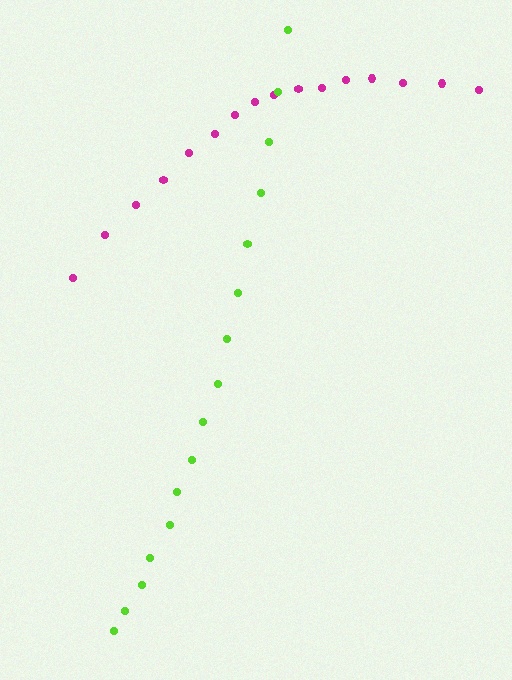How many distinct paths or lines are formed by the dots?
There are 2 distinct paths.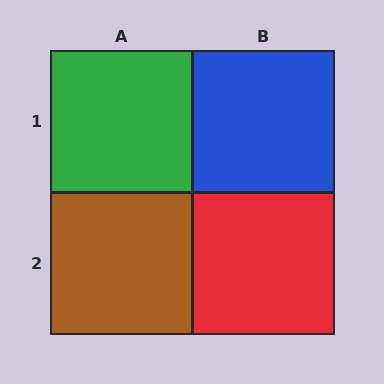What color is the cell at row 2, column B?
Red.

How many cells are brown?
1 cell is brown.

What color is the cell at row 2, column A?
Brown.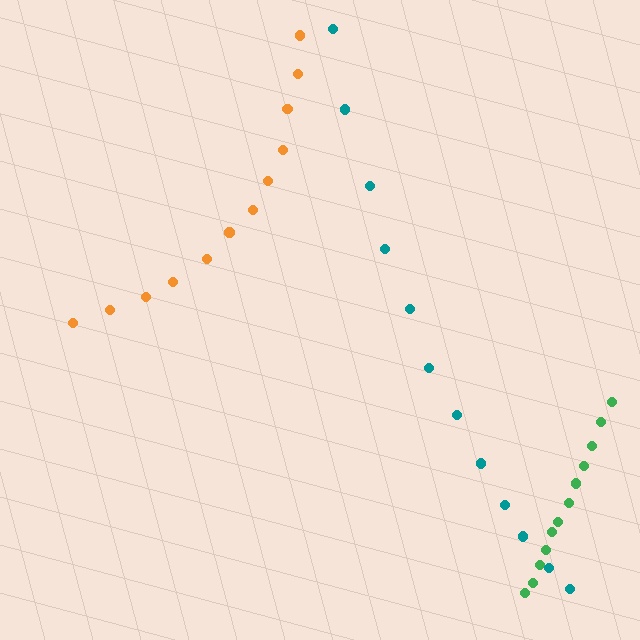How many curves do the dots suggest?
There are 3 distinct paths.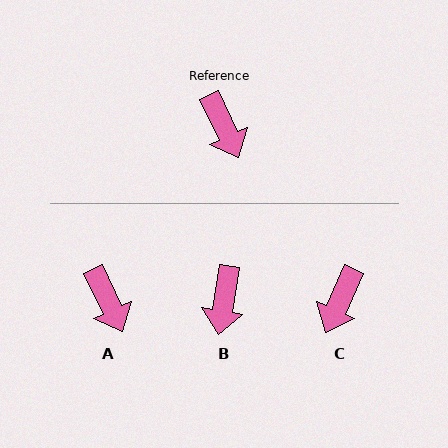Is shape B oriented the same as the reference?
No, it is off by about 34 degrees.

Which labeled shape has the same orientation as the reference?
A.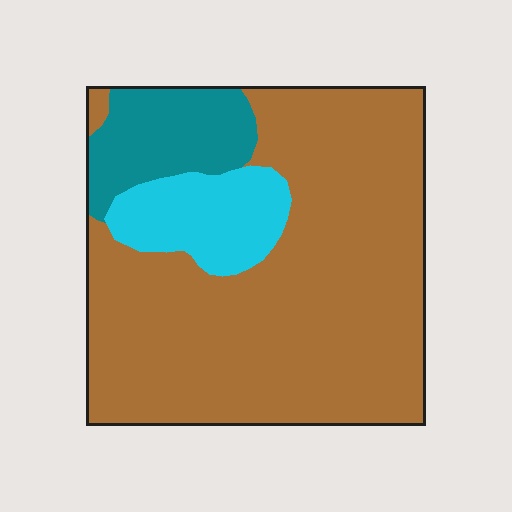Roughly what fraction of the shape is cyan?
Cyan covers around 15% of the shape.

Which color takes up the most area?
Brown, at roughly 75%.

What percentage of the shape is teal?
Teal covers 13% of the shape.